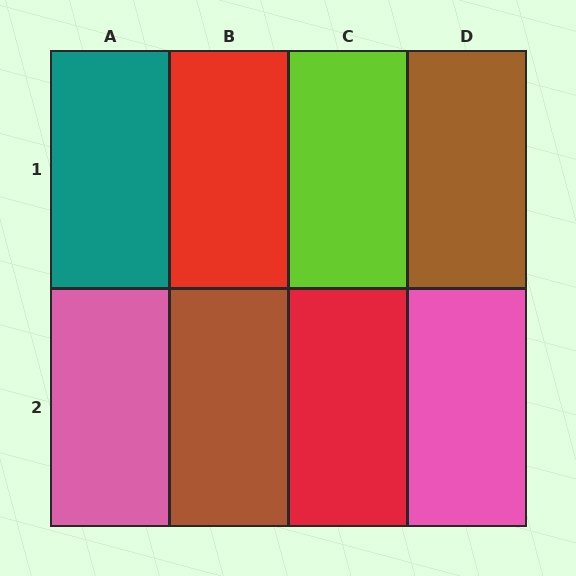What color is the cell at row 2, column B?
Brown.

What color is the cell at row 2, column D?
Pink.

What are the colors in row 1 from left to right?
Teal, red, lime, brown.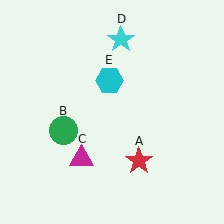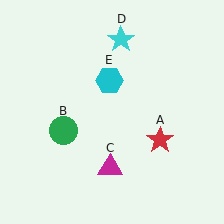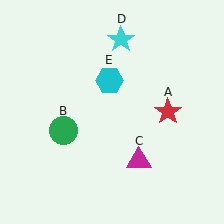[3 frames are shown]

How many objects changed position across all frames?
2 objects changed position: red star (object A), magenta triangle (object C).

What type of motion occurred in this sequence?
The red star (object A), magenta triangle (object C) rotated counterclockwise around the center of the scene.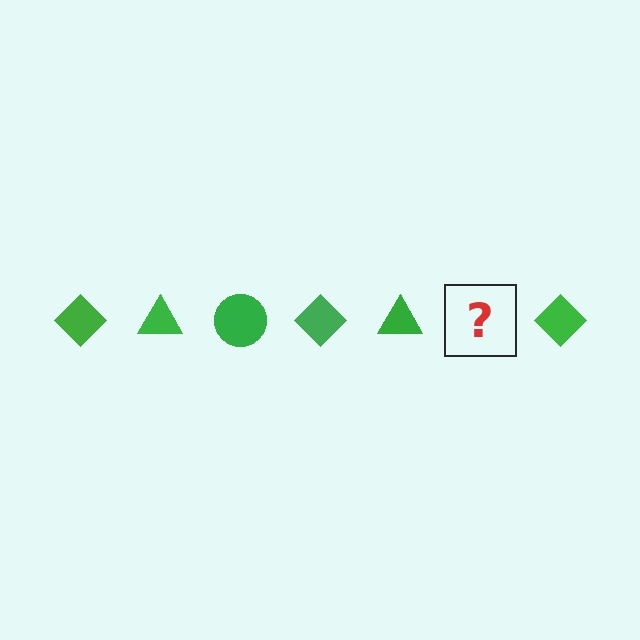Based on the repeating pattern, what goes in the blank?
The blank should be a green circle.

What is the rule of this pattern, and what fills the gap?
The rule is that the pattern cycles through diamond, triangle, circle shapes in green. The gap should be filled with a green circle.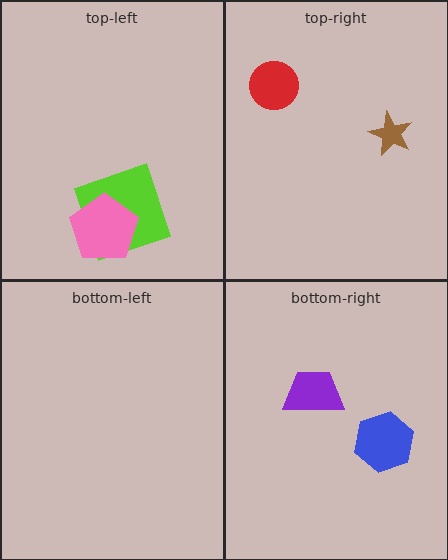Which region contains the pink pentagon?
The top-left region.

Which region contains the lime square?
The top-left region.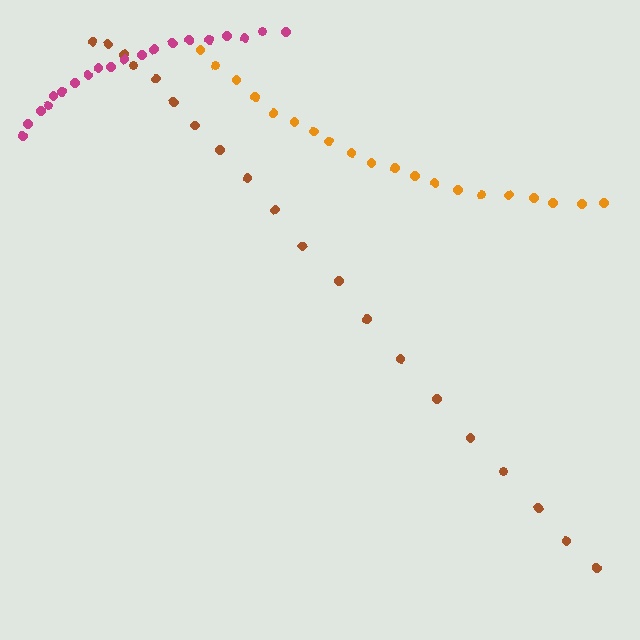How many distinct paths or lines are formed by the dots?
There are 3 distinct paths.